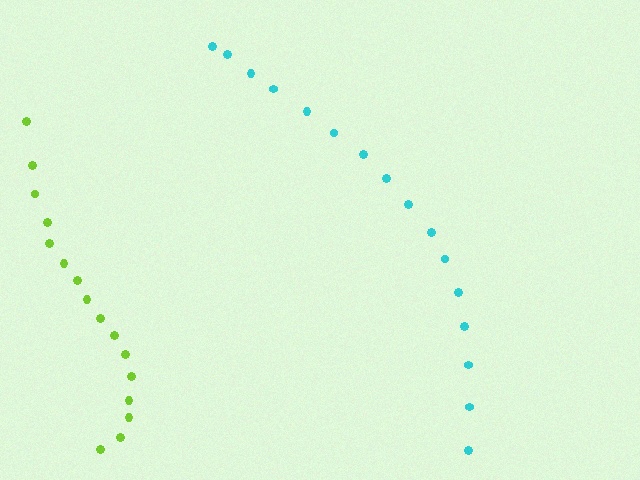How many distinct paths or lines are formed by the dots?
There are 2 distinct paths.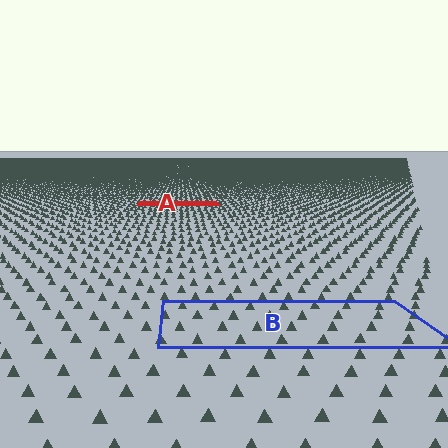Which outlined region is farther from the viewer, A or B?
Region A is farther from the viewer — the texture elements inside it appear smaller and more densely packed.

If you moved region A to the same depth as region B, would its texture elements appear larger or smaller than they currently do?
They would appear larger. At a closer depth, the same texture elements are projected at a bigger on-screen size.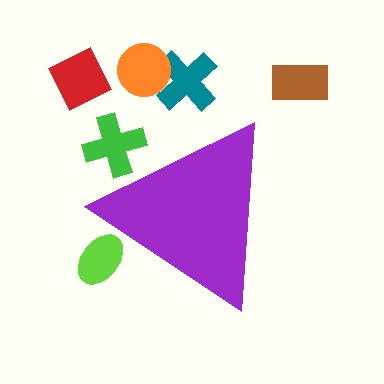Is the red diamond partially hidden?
No, the red diamond is fully visible.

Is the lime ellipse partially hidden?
Yes, the lime ellipse is partially hidden behind the purple triangle.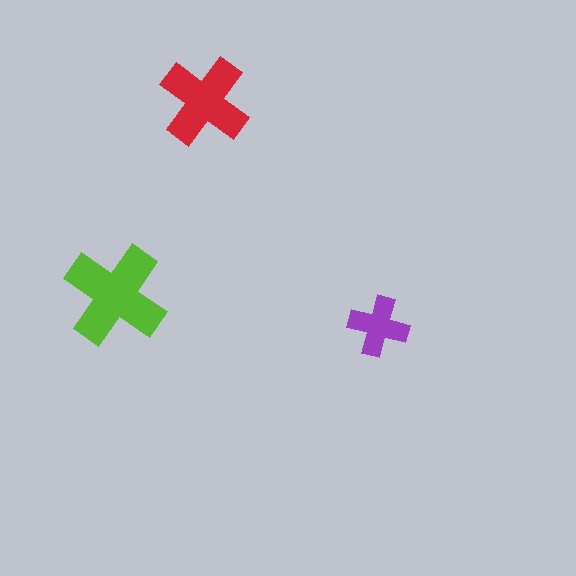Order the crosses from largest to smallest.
the lime one, the red one, the purple one.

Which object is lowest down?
The purple cross is bottommost.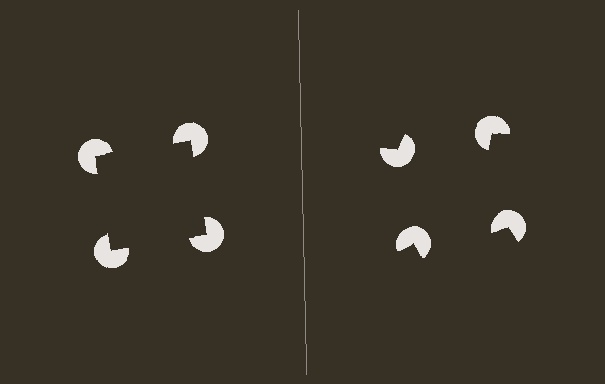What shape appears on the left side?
An illusory square.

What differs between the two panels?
The pac-man discs are positioned identically on both sides; only the wedge orientations differ. On the left they align to a square; on the right they are misaligned.